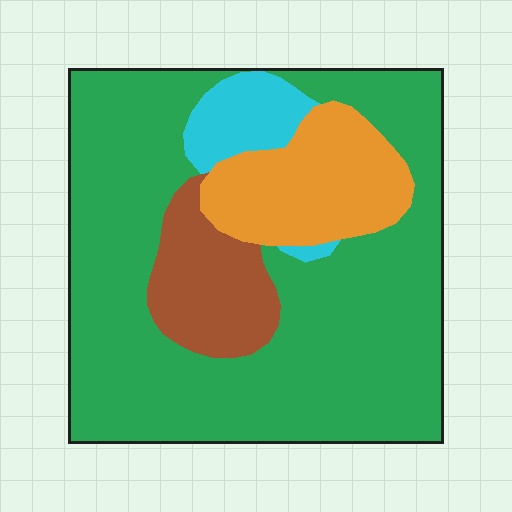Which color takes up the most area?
Green, at roughly 70%.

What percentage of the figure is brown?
Brown takes up about one tenth (1/10) of the figure.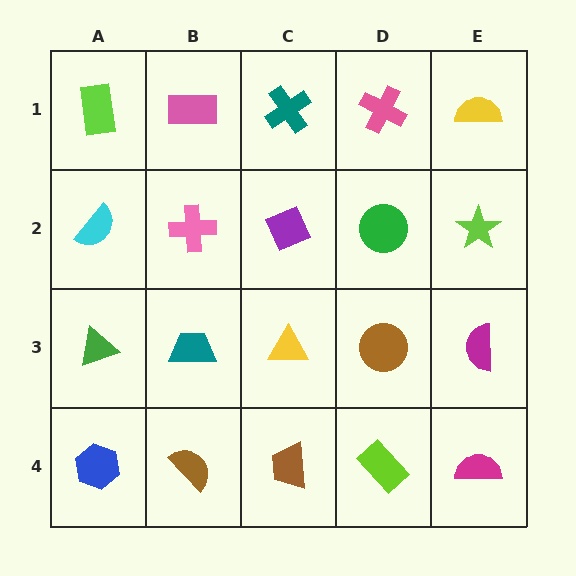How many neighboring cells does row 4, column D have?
3.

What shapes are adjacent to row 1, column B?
A pink cross (row 2, column B), a lime rectangle (row 1, column A), a teal cross (row 1, column C).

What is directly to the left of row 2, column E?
A green circle.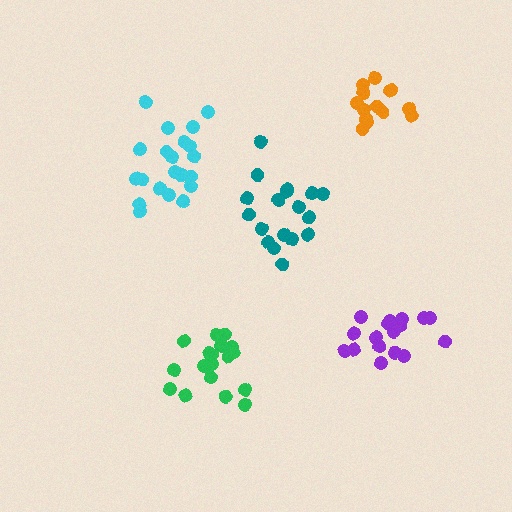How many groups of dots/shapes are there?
There are 5 groups.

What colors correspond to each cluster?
The clusters are colored: orange, cyan, green, teal, purple.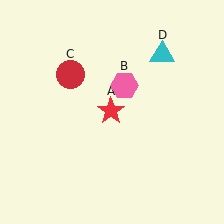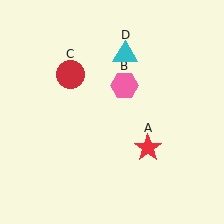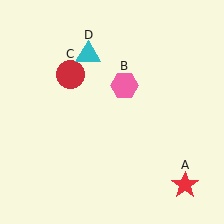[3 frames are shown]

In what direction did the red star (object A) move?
The red star (object A) moved down and to the right.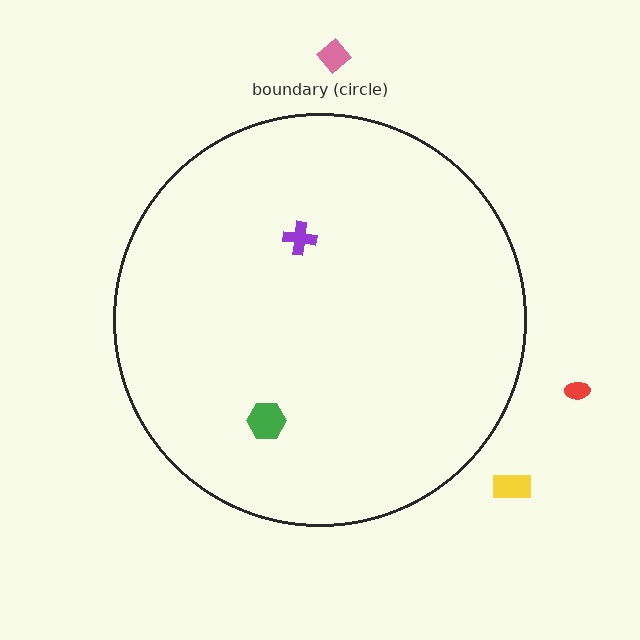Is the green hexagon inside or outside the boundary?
Inside.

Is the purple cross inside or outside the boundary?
Inside.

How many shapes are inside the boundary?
2 inside, 3 outside.